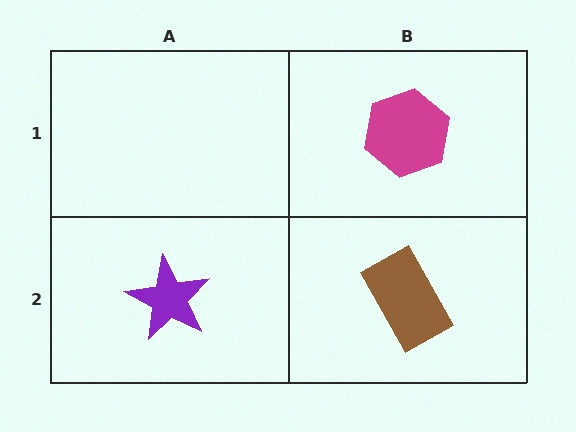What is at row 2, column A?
A purple star.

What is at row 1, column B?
A magenta hexagon.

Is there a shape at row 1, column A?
No, that cell is empty.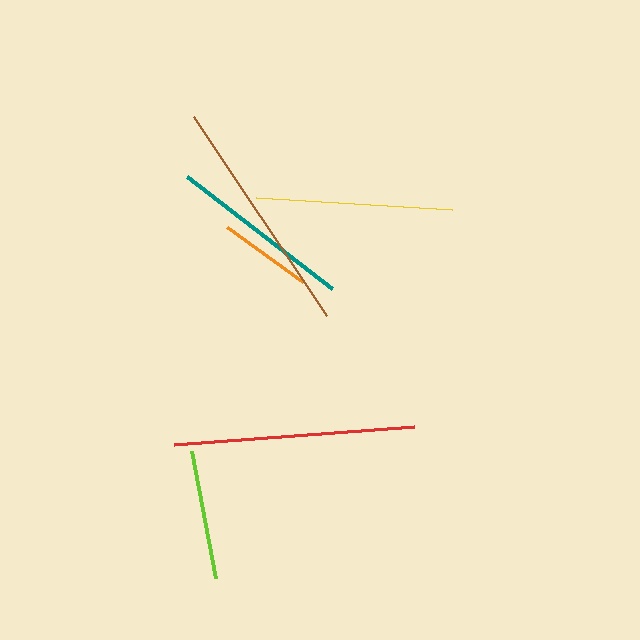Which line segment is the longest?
The red line is the longest at approximately 241 pixels.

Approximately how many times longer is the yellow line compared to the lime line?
The yellow line is approximately 1.5 times the length of the lime line.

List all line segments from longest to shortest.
From longest to shortest: red, brown, yellow, teal, lime, orange.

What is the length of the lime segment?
The lime segment is approximately 130 pixels long.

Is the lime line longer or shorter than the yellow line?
The yellow line is longer than the lime line.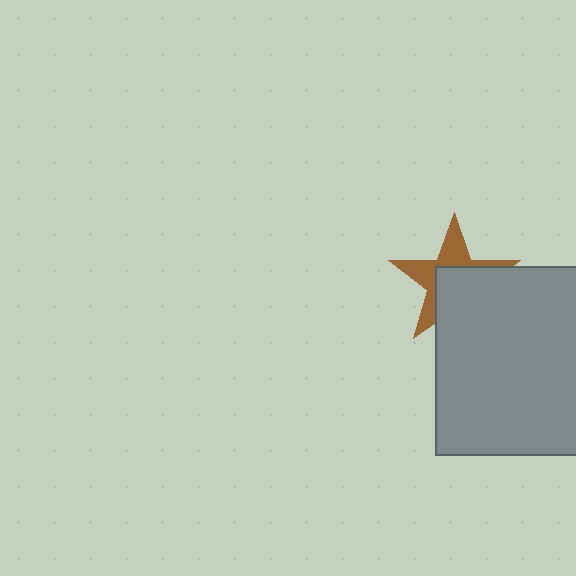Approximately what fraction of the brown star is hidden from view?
Roughly 53% of the brown star is hidden behind the gray rectangle.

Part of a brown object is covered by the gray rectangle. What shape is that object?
It is a star.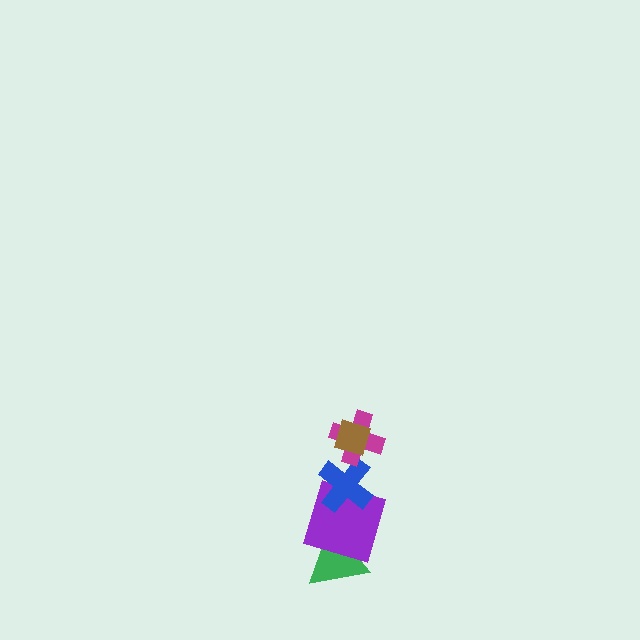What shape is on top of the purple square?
The blue cross is on top of the purple square.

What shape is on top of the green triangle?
The purple square is on top of the green triangle.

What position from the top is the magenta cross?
The magenta cross is 2nd from the top.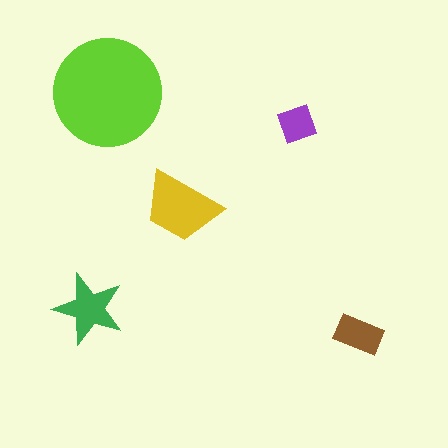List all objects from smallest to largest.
The purple diamond, the brown rectangle, the green star, the yellow trapezoid, the lime circle.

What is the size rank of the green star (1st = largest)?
3rd.